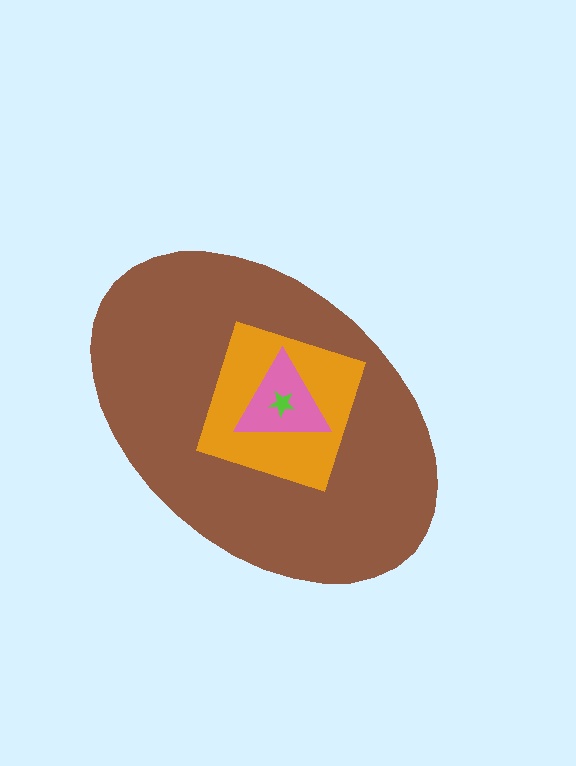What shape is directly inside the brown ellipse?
The orange diamond.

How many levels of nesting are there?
4.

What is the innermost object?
The lime star.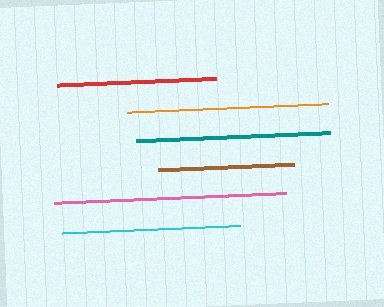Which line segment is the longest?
The pink line is the longest at approximately 232 pixels.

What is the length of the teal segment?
The teal segment is approximately 194 pixels long.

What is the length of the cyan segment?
The cyan segment is approximately 178 pixels long.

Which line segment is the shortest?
The brown line is the shortest at approximately 136 pixels.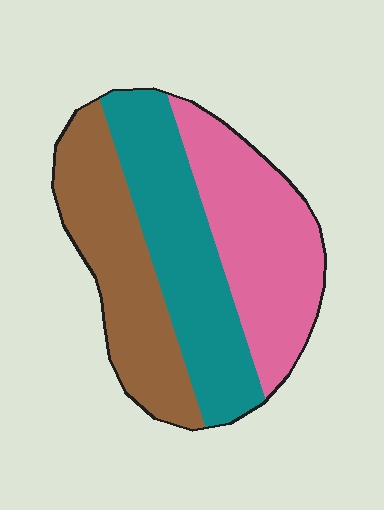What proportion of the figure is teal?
Teal takes up between a third and a half of the figure.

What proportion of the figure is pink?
Pink covers around 35% of the figure.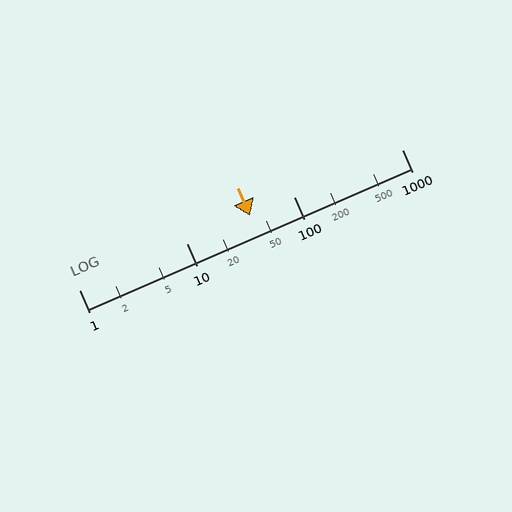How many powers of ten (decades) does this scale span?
The scale spans 3 decades, from 1 to 1000.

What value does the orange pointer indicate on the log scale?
The pointer indicates approximately 39.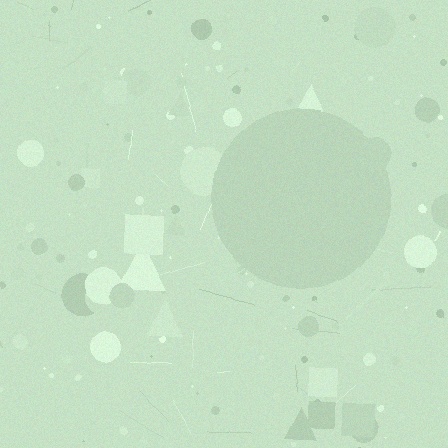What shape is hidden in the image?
A circle is hidden in the image.